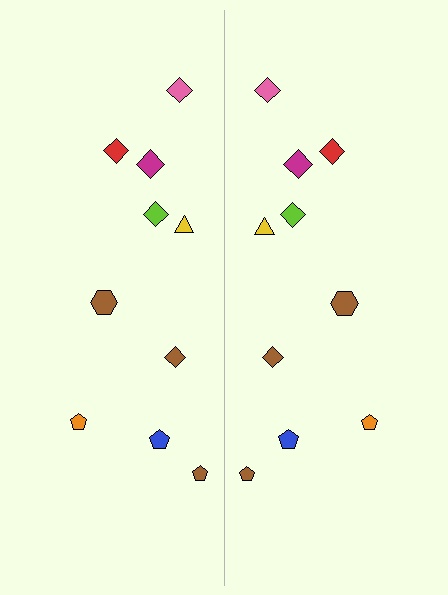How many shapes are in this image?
There are 20 shapes in this image.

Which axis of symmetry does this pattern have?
The pattern has a vertical axis of symmetry running through the center of the image.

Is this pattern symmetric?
Yes, this pattern has bilateral (reflection) symmetry.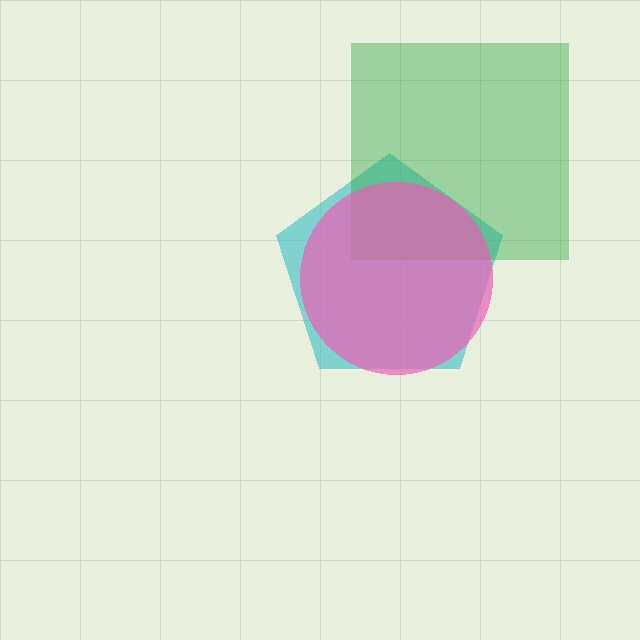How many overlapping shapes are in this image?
There are 3 overlapping shapes in the image.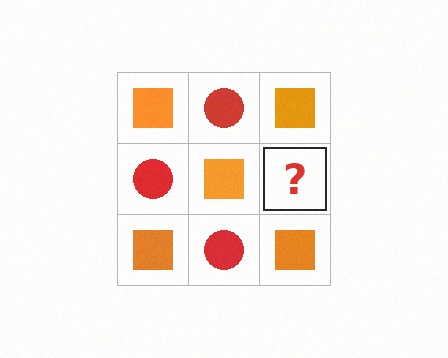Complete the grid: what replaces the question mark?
The question mark should be replaced with a red circle.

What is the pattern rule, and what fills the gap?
The rule is that it alternates orange square and red circle in a checkerboard pattern. The gap should be filled with a red circle.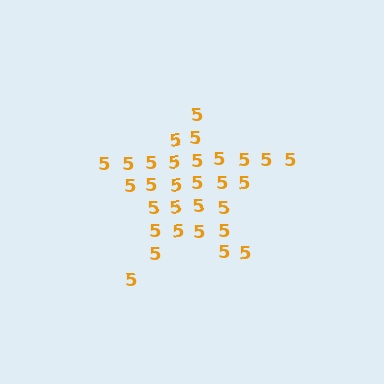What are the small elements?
The small elements are digit 5's.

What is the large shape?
The large shape is a star.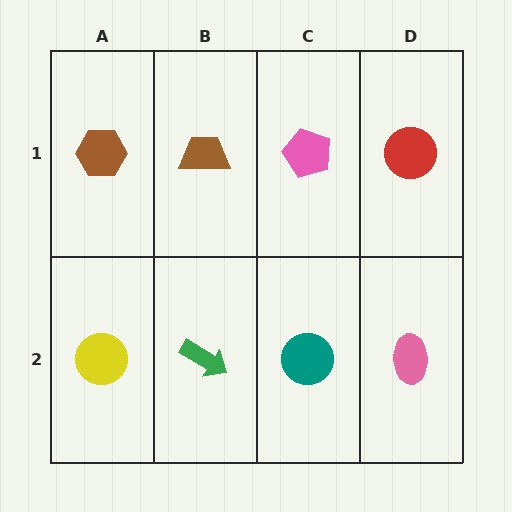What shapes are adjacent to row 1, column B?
A green arrow (row 2, column B), a brown hexagon (row 1, column A), a pink pentagon (row 1, column C).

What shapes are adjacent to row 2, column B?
A brown trapezoid (row 1, column B), a yellow circle (row 2, column A), a teal circle (row 2, column C).